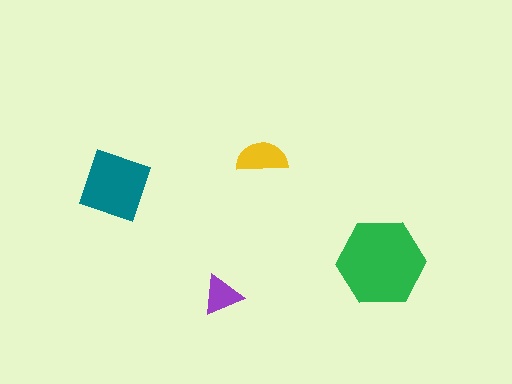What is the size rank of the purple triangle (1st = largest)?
4th.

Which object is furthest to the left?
The teal diamond is leftmost.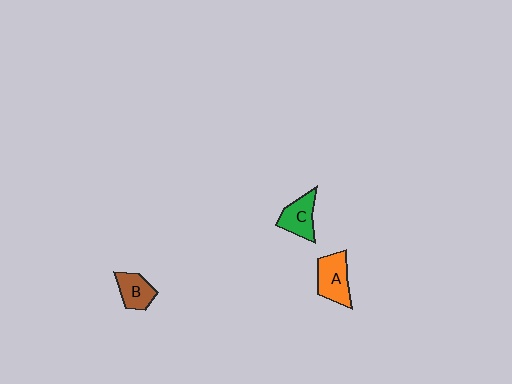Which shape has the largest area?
Shape A (orange).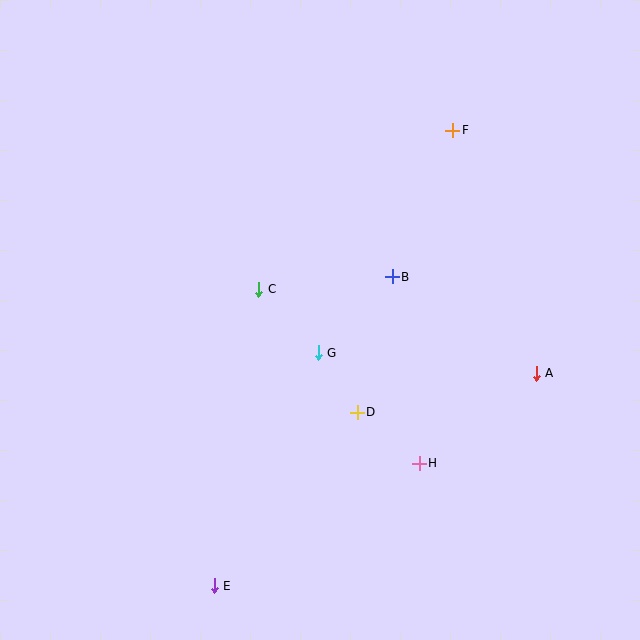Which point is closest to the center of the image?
Point G at (318, 353) is closest to the center.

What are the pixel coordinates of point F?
Point F is at (452, 130).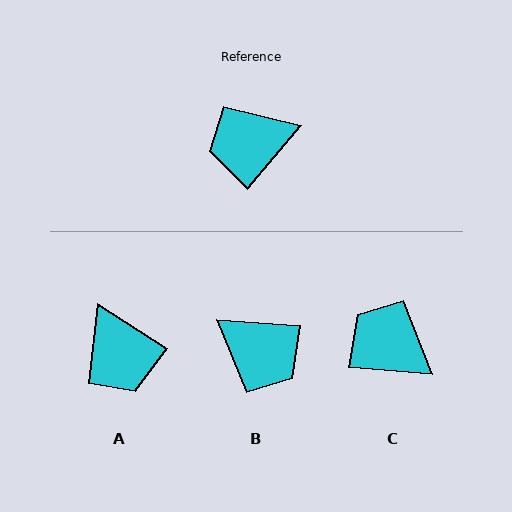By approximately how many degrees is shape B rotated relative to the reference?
Approximately 126 degrees counter-clockwise.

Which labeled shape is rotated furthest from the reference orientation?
B, about 126 degrees away.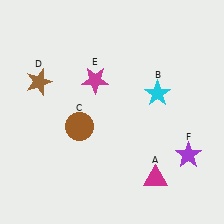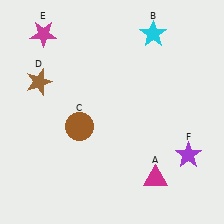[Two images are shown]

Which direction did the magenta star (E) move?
The magenta star (E) moved left.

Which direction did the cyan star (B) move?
The cyan star (B) moved up.